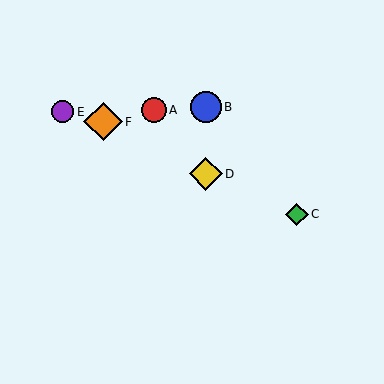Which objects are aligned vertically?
Objects B, D are aligned vertically.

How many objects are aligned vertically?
2 objects (B, D) are aligned vertically.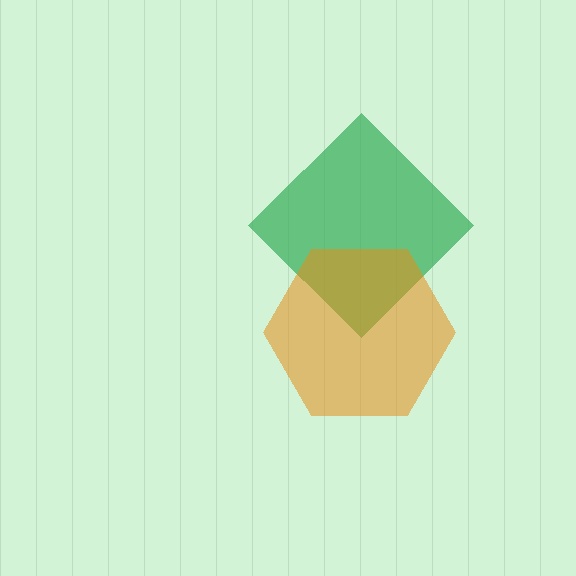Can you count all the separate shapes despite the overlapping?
Yes, there are 2 separate shapes.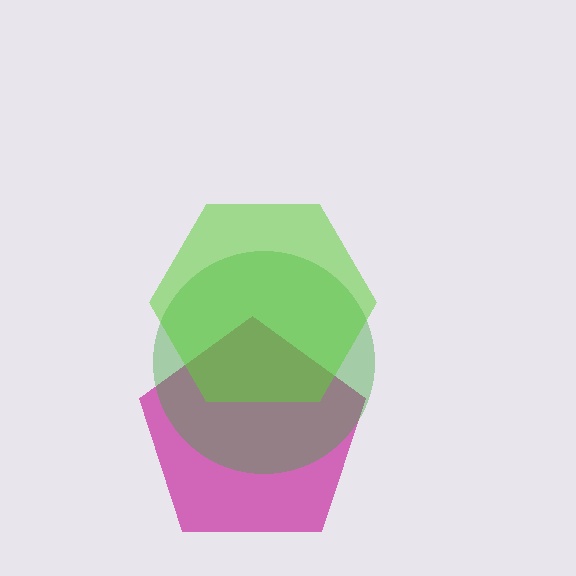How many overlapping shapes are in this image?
There are 3 overlapping shapes in the image.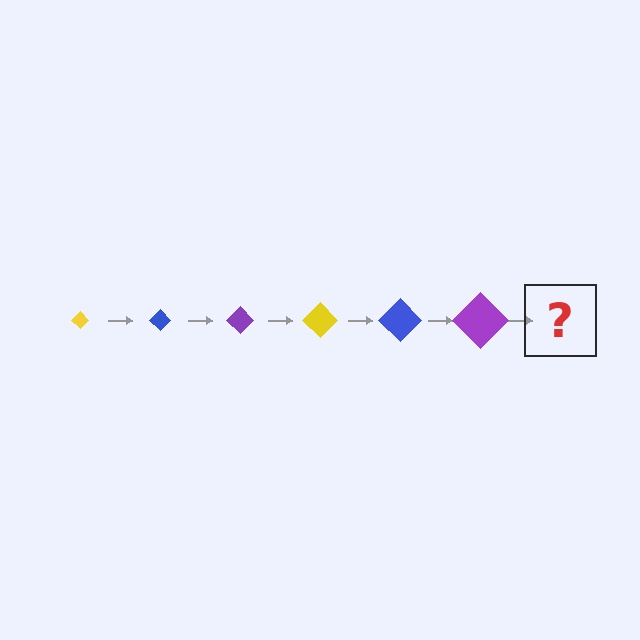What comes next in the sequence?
The next element should be a yellow diamond, larger than the previous one.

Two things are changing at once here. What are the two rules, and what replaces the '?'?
The two rules are that the diamond grows larger each step and the color cycles through yellow, blue, and purple. The '?' should be a yellow diamond, larger than the previous one.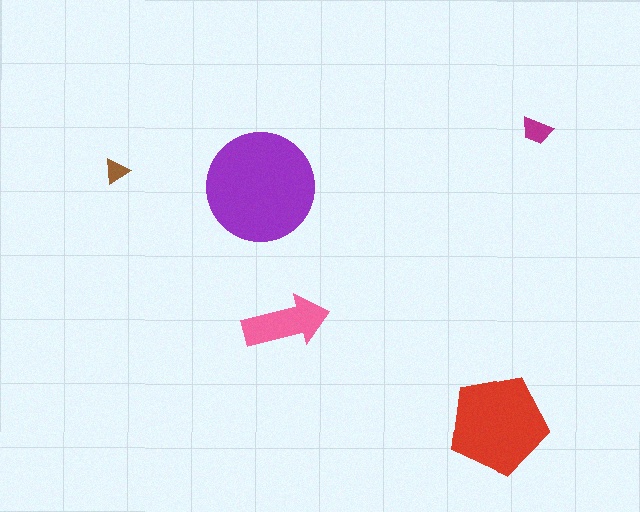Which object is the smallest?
The brown triangle.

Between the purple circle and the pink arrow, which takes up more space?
The purple circle.